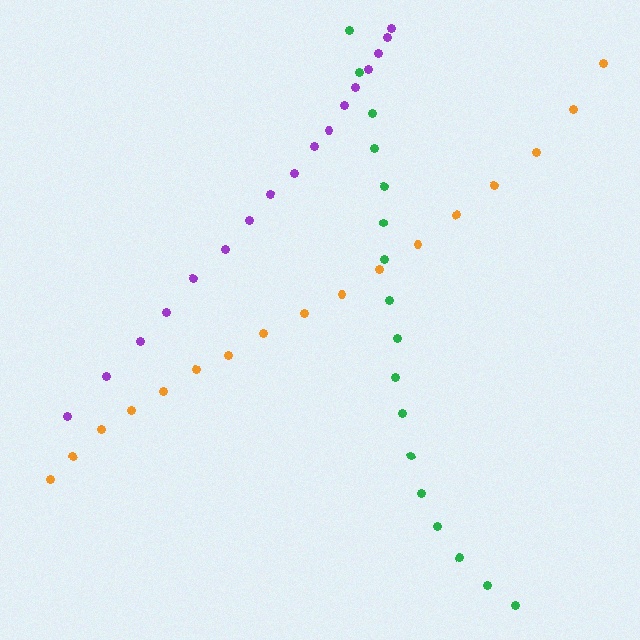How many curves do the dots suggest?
There are 3 distinct paths.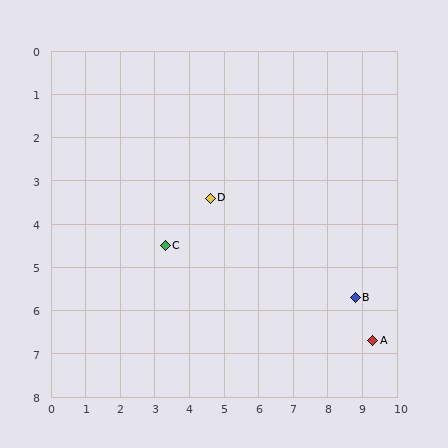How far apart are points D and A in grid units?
Points D and A are about 5.7 grid units apart.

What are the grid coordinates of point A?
Point A is at approximately (9.3, 6.7).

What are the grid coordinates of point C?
Point C is at approximately (3.3, 4.5).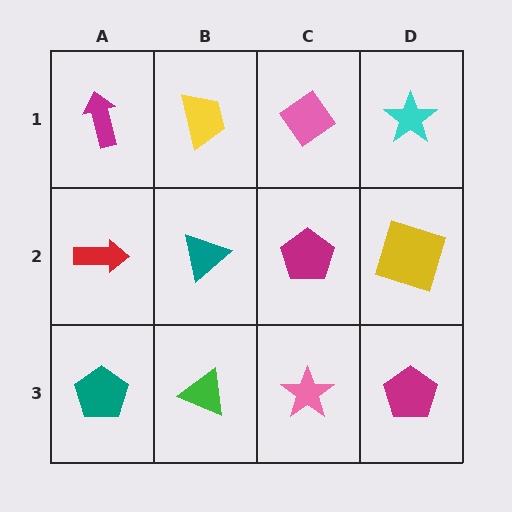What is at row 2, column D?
A yellow square.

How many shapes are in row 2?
4 shapes.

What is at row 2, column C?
A magenta pentagon.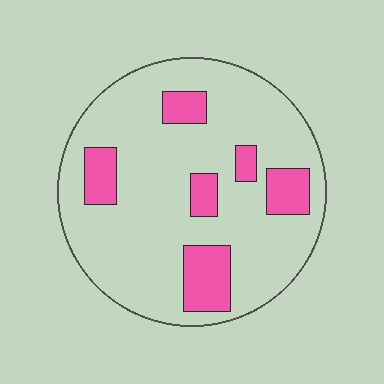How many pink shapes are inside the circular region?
6.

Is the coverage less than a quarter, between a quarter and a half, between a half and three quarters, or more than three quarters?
Less than a quarter.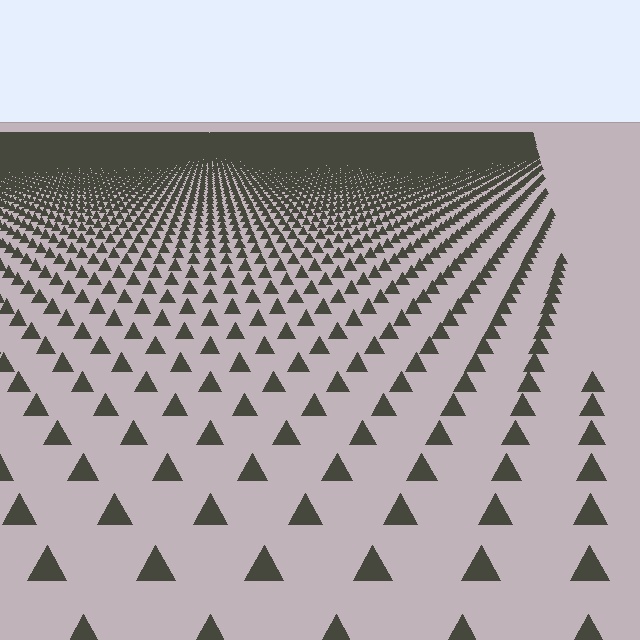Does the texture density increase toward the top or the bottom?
Density increases toward the top.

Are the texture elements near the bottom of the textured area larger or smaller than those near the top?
Larger. Near the bottom, elements are closer to the viewer and appear at a bigger on-screen size.